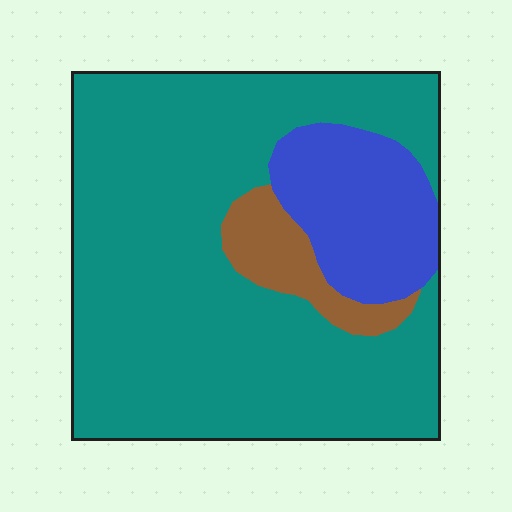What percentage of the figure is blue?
Blue takes up about one sixth (1/6) of the figure.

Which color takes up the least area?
Brown, at roughly 10%.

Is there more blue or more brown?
Blue.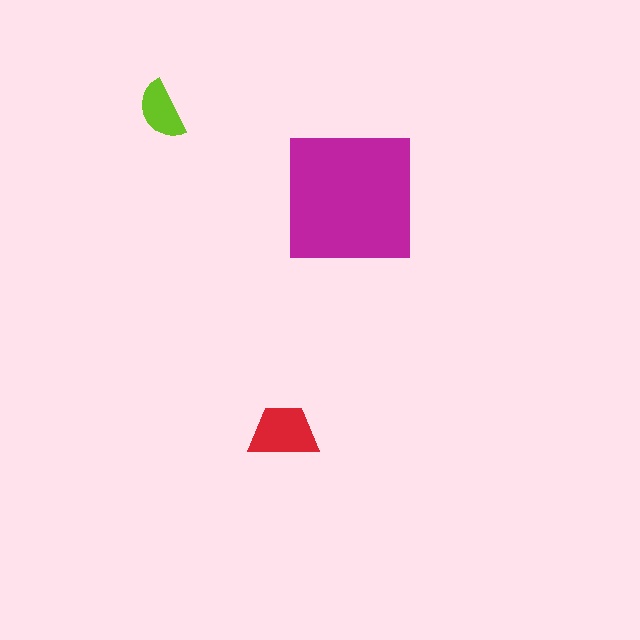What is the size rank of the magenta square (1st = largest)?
1st.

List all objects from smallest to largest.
The lime semicircle, the red trapezoid, the magenta square.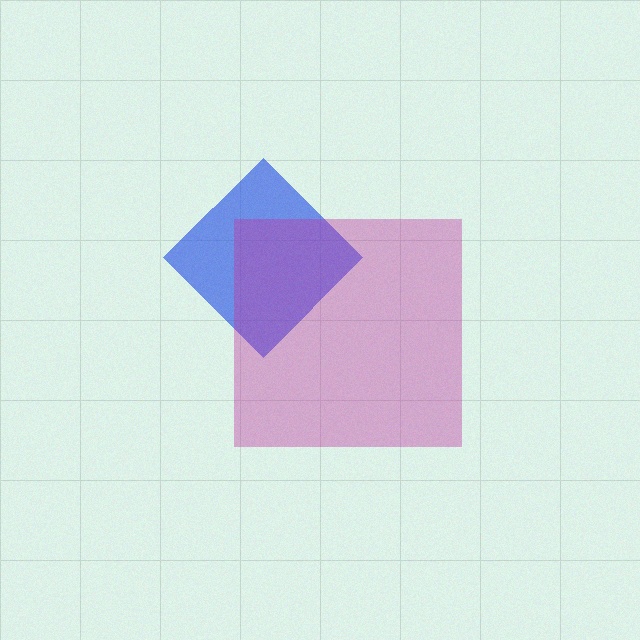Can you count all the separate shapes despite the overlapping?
Yes, there are 2 separate shapes.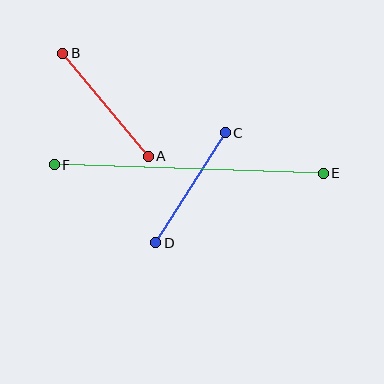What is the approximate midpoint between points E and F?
The midpoint is at approximately (189, 169) pixels.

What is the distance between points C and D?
The distance is approximately 130 pixels.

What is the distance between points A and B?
The distance is approximately 134 pixels.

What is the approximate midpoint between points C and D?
The midpoint is at approximately (191, 188) pixels.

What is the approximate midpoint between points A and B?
The midpoint is at approximately (105, 105) pixels.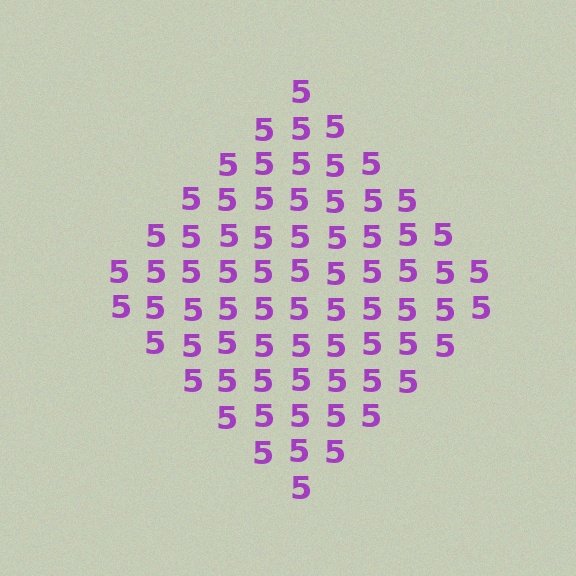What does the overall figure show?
The overall figure shows a diamond.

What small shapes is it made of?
It is made of small digit 5's.